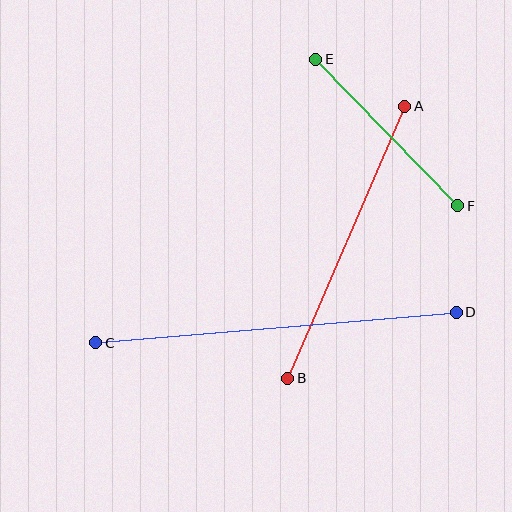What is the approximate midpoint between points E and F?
The midpoint is at approximately (387, 133) pixels.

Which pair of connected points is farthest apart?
Points C and D are farthest apart.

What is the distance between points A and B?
The distance is approximately 296 pixels.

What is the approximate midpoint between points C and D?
The midpoint is at approximately (276, 327) pixels.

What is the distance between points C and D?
The distance is approximately 362 pixels.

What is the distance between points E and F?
The distance is approximately 204 pixels.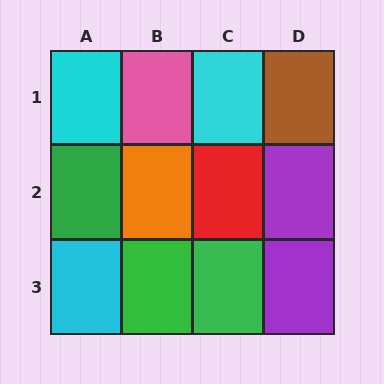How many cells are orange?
1 cell is orange.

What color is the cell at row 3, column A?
Cyan.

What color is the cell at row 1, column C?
Cyan.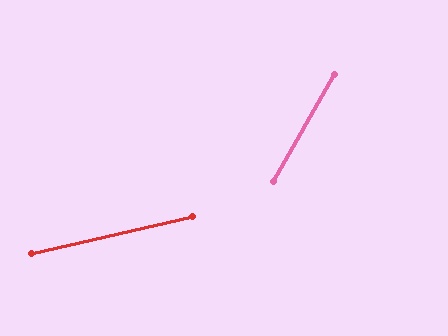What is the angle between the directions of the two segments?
Approximately 47 degrees.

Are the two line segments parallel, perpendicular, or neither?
Neither parallel nor perpendicular — they differ by about 47°.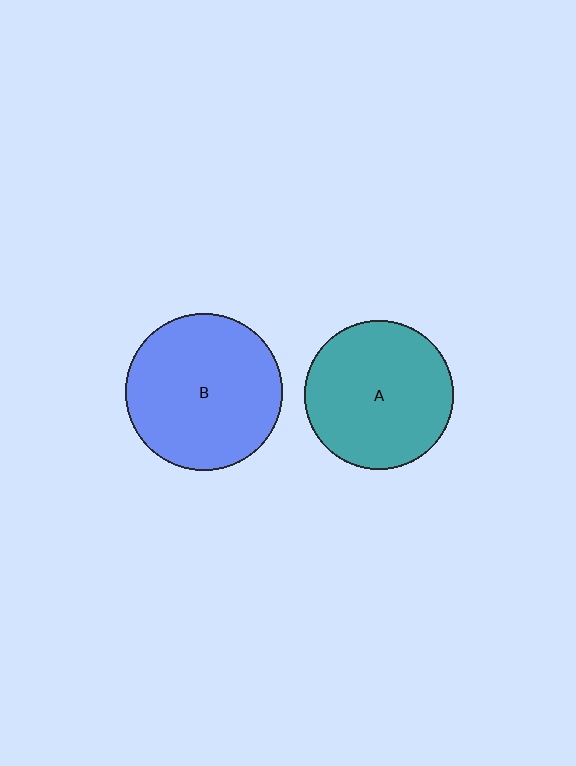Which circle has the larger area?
Circle B (blue).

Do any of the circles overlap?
No, none of the circles overlap.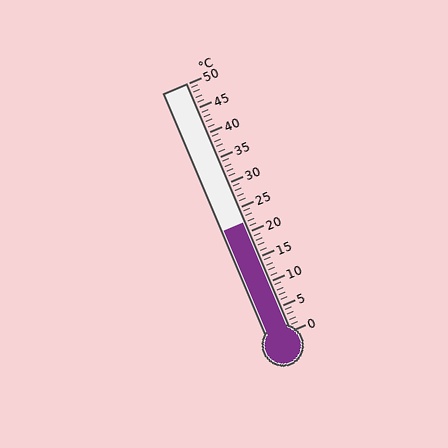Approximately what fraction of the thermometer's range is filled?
The thermometer is filled to approximately 45% of its range.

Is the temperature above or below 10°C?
The temperature is above 10°C.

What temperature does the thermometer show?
The thermometer shows approximately 22°C.